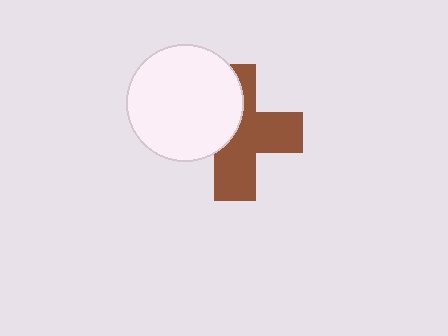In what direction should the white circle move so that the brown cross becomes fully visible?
The white circle should move left. That is the shortest direction to clear the overlap and leave the brown cross fully visible.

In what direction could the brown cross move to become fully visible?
The brown cross could move right. That would shift it out from behind the white circle entirely.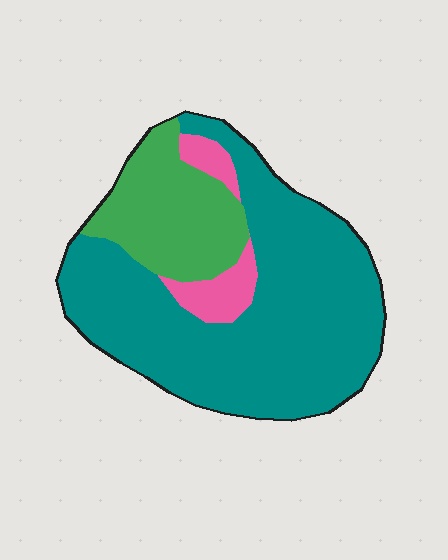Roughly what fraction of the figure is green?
Green covers roughly 25% of the figure.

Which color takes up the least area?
Pink, at roughly 10%.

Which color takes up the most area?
Teal, at roughly 70%.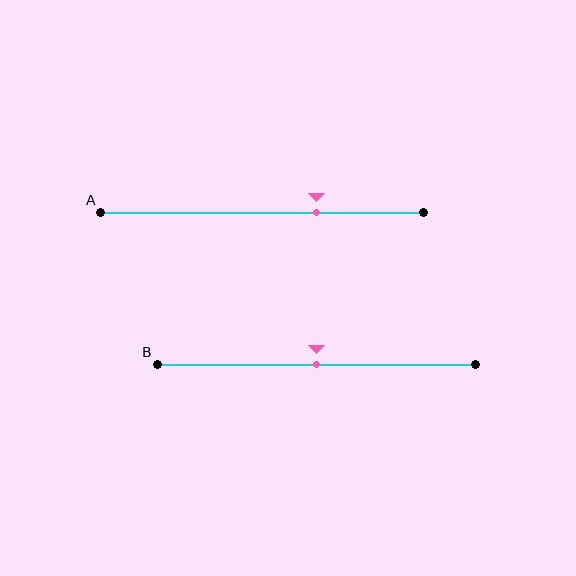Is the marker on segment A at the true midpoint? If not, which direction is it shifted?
No, the marker on segment A is shifted to the right by about 17% of the segment length.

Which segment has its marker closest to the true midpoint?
Segment B has its marker closest to the true midpoint.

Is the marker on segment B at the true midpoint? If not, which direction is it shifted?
Yes, the marker on segment B is at the true midpoint.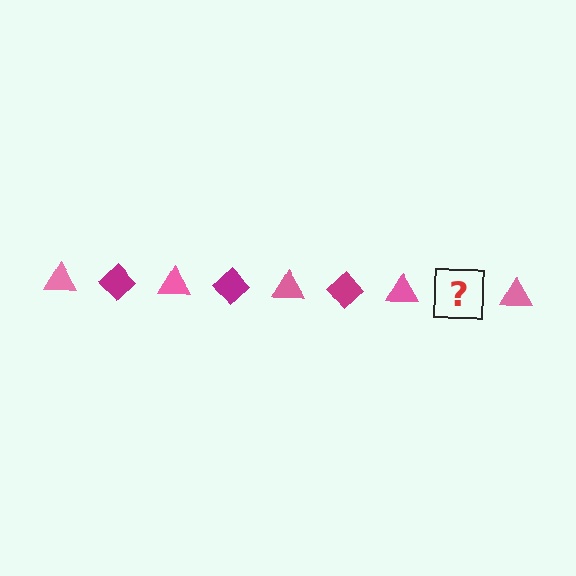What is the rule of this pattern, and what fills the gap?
The rule is that the pattern alternates between pink triangle and magenta diamond. The gap should be filled with a magenta diamond.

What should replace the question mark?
The question mark should be replaced with a magenta diamond.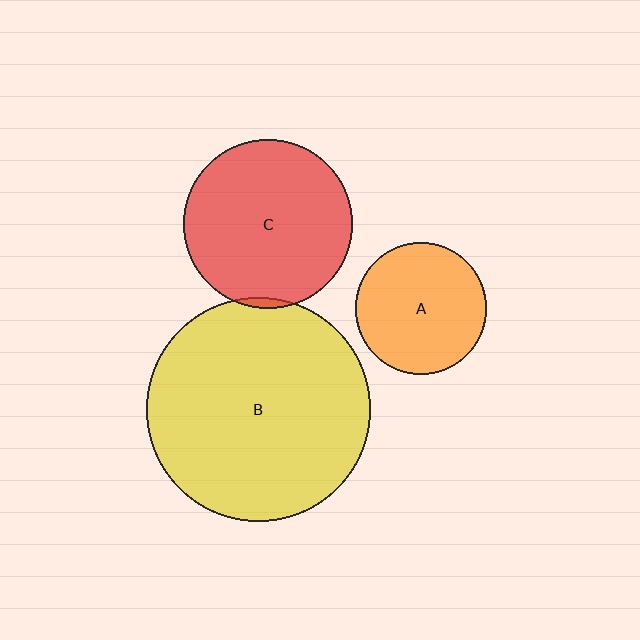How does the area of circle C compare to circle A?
Approximately 1.6 times.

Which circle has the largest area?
Circle B (yellow).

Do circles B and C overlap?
Yes.